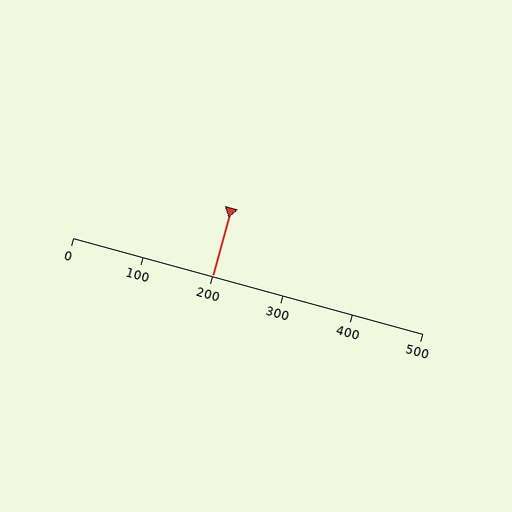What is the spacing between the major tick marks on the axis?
The major ticks are spaced 100 apart.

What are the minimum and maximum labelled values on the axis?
The axis runs from 0 to 500.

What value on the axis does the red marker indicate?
The marker indicates approximately 200.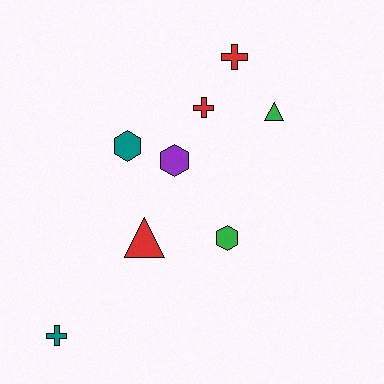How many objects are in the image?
There are 8 objects.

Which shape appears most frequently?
Cross, with 3 objects.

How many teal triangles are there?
There are no teal triangles.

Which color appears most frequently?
Red, with 3 objects.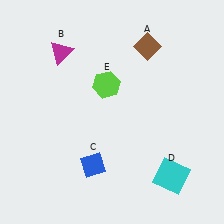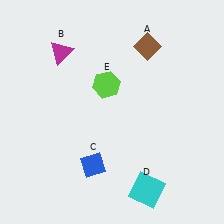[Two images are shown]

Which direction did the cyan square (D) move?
The cyan square (D) moved left.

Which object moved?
The cyan square (D) moved left.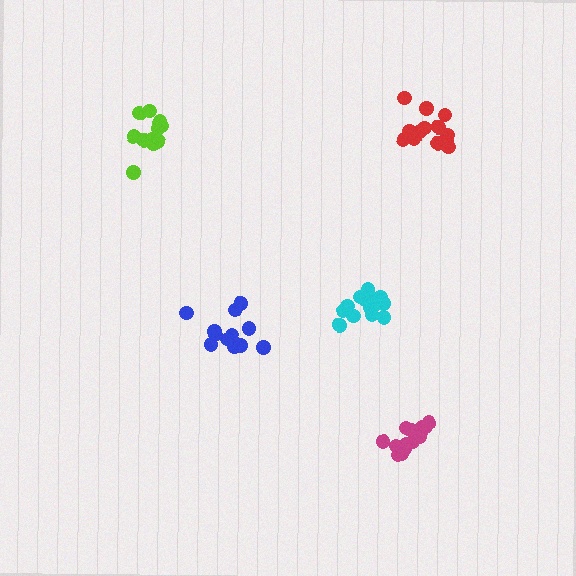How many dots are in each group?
Group 1: 14 dots, Group 2: 13 dots, Group 3: 13 dots, Group 4: 14 dots, Group 5: 15 dots (69 total).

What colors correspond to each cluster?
The clusters are colored: cyan, blue, lime, red, magenta.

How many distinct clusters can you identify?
There are 5 distinct clusters.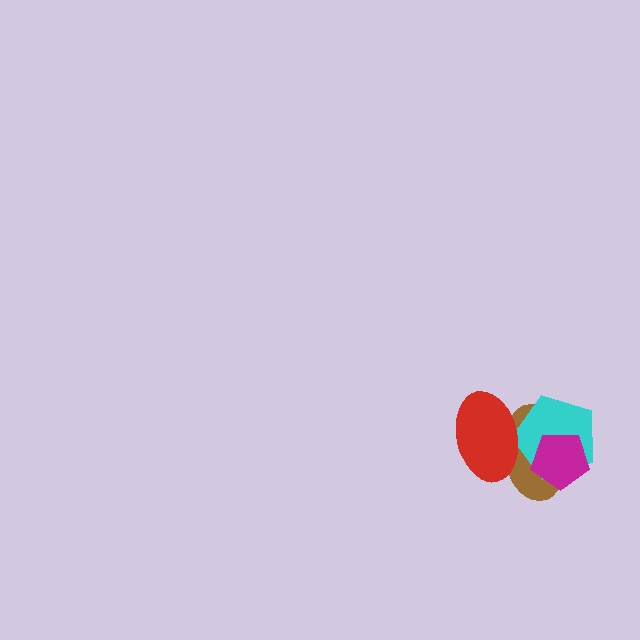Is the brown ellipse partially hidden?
Yes, it is partially covered by another shape.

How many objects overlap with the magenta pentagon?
2 objects overlap with the magenta pentagon.